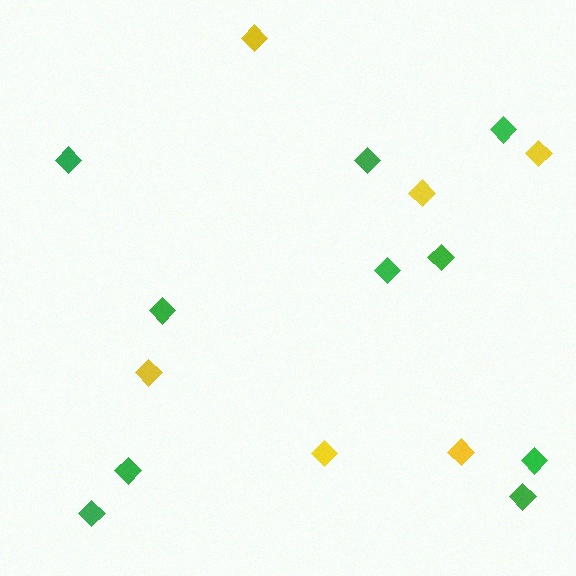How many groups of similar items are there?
There are 2 groups: one group of yellow diamonds (6) and one group of green diamonds (10).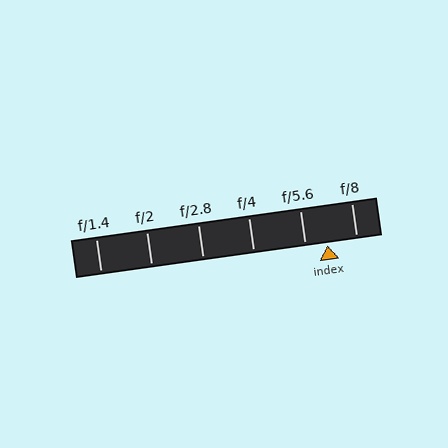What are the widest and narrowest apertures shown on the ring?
The widest aperture shown is f/1.4 and the narrowest is f/8.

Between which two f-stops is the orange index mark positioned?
The index mark is between f/5.6 and f/8.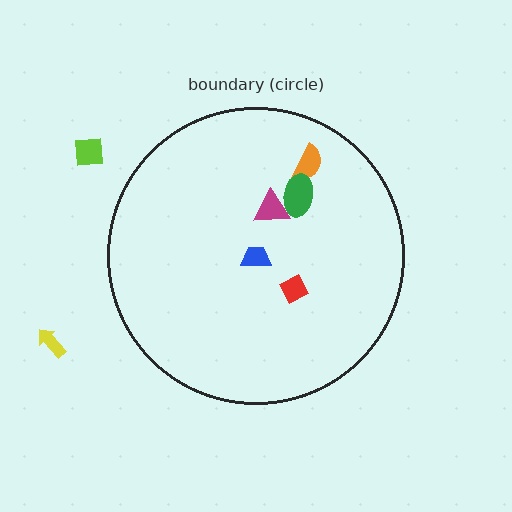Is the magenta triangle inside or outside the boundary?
Inside.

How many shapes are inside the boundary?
5 inside, 2 outside.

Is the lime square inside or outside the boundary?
Outside.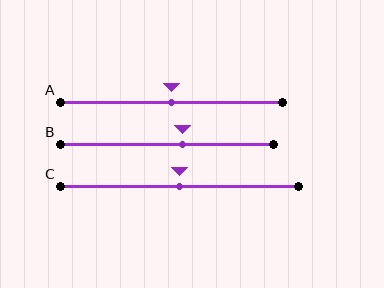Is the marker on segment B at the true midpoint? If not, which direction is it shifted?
No, the marker on segment B is shifted to the right by about 7% of the segment length.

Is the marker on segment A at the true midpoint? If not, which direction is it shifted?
Yes, the marker on segment A is at the true midpoint.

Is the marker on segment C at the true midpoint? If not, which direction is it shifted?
Yes, the marker on segment C is at the true midpoint.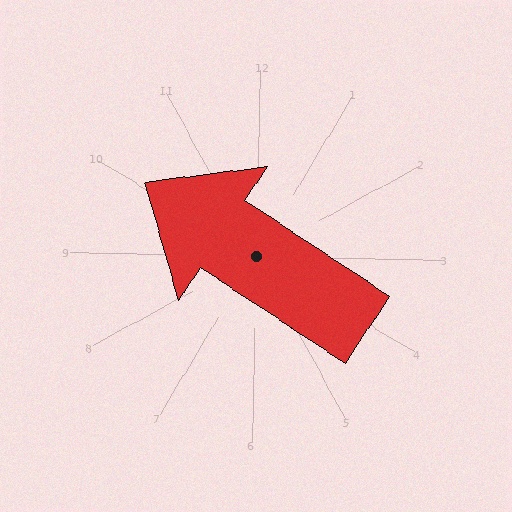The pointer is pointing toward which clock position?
Roughly 10 o'clock.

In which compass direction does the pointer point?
Northwest.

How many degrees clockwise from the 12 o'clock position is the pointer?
Approximately 303 degrees.